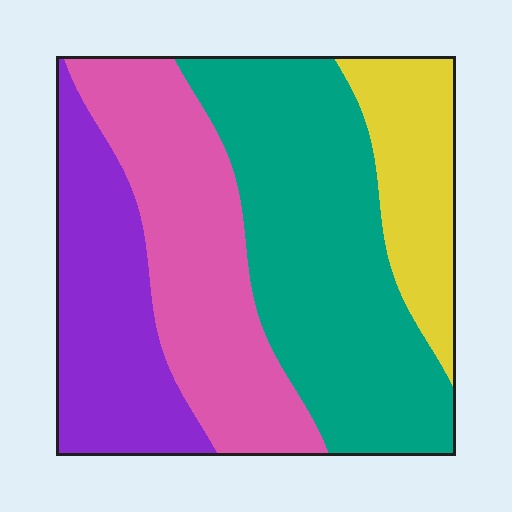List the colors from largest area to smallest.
From largest to smallest: teal, pink, purple, yellow.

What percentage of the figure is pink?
Pink takes up between a sixth and a third of the figure.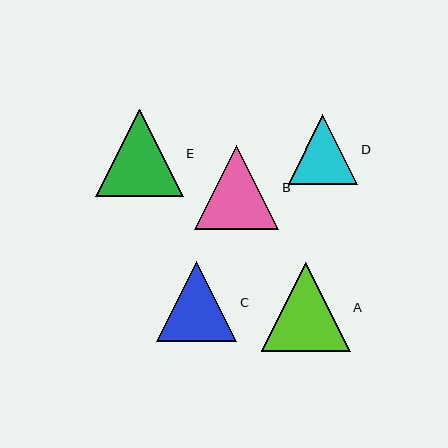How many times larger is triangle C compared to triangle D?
Triangle C is approximately 1.2 times the size of triangle D.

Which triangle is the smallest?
Triangle D is the smallest with a size of approximately 70 pixels.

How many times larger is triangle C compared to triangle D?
Triangle C is approximately 1.2 times the size of triangle D.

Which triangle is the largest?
Triangle A is the largest with a size of approximately 89 pixels.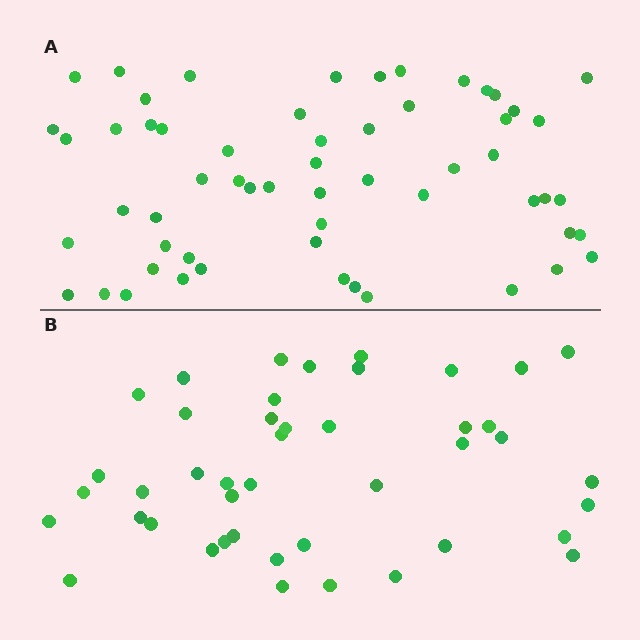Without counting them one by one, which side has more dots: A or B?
Region A (the top region) has more dots.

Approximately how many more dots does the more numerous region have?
Region A has approximately 15 more dots than region B.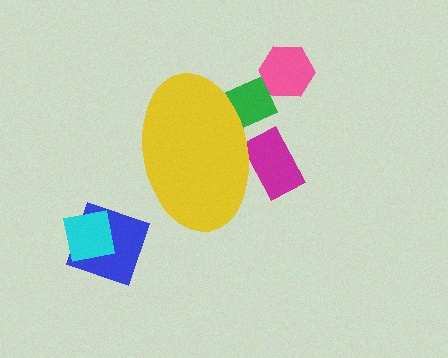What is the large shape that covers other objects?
A yellow ellipse.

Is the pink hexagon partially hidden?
No, the pink hexagon is fully visible.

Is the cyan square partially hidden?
No, the cyan square is fully visible.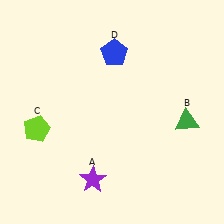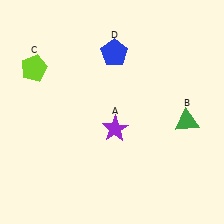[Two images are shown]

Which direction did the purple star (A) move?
The purple star (A) moved up.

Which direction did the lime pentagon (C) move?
The lime pentagon (C) moved up.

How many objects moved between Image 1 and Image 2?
2 objects moved between the two images.